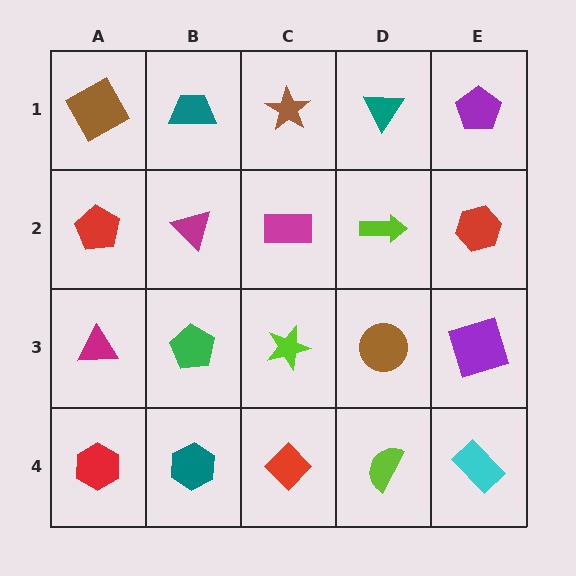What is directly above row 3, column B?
A magenta triangle.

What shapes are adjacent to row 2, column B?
A teal trapezoid (row 1, column B), a green pentagon (row 3, column B), a red pentagon (row 2, column A), a magenta rectangle (row 2, column C).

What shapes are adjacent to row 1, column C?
A magenta rectangle (row 2, column C), a teal trapezoid (row 1, column B), a teal triangle (row 1, column D).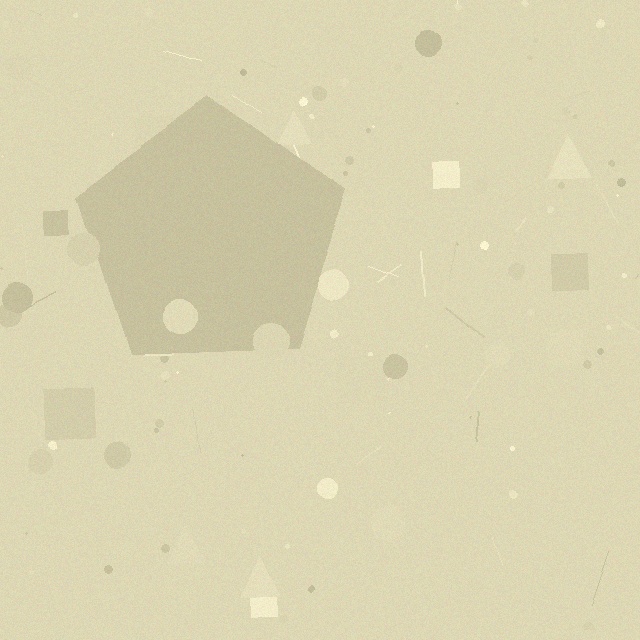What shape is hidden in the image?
A pentagon is hidden in the image.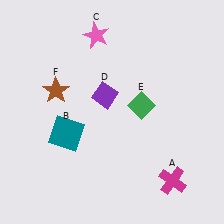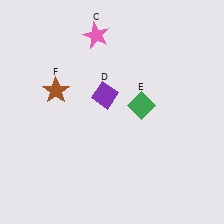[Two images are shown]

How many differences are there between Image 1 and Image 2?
There are 2 differences between the two images.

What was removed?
The teal square (B), the magenta cross (A) were removed in Image 2.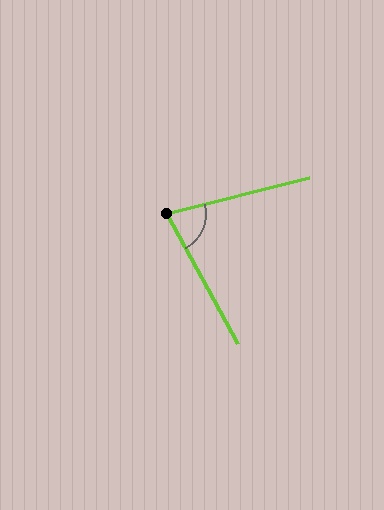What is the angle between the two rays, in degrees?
Approximately 76 degrees.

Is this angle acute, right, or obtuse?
It is acute.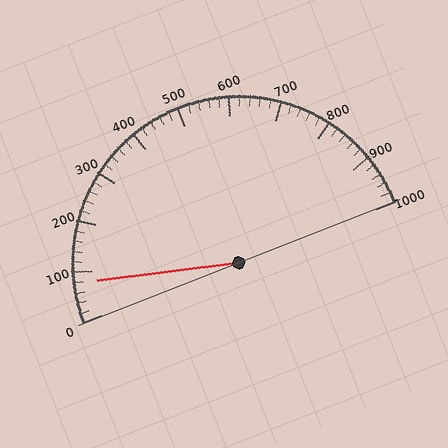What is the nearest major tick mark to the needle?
The nearest major tick mark is 100.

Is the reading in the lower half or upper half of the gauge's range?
The reading is in the lower half of the range (0 to 1000).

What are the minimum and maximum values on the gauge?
The gauge ranges from 0 to 1000.